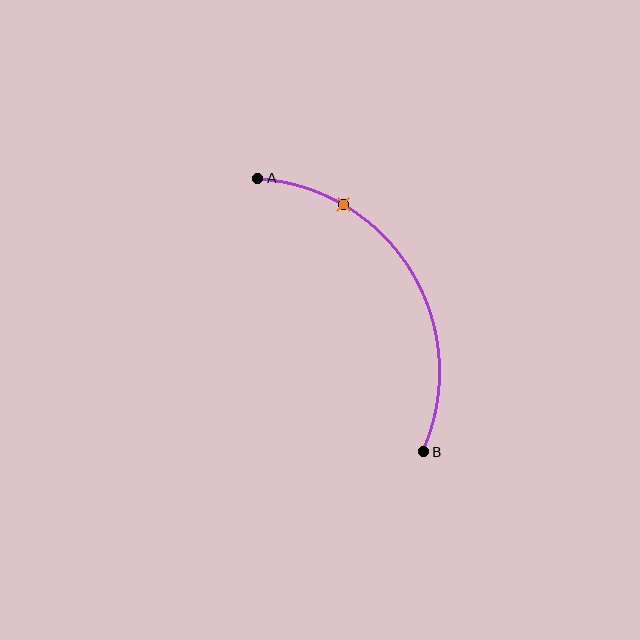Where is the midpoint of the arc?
The arc midpoint is the point on the curve farthest from the straight line joining A and B. It sits to the right of that line.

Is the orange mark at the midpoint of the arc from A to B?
No. The orange mark lies on the arc but is closer to endpoint A. The arc midpoint would be at the point on the curve equidistant along the arc from both A and B.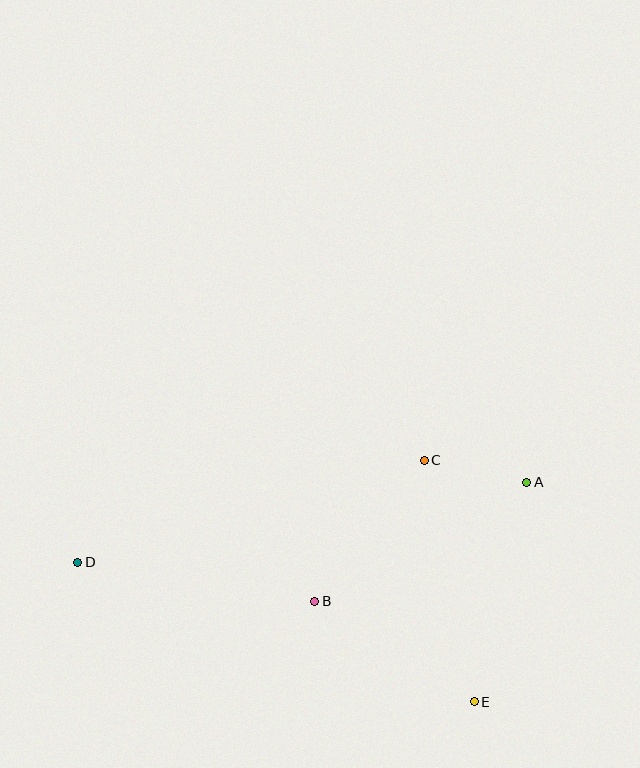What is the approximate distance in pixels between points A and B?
The distance between A and B is approximately 243 pixels.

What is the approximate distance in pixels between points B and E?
The distance between B and E is approximately 189 pixels.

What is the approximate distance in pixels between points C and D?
The distance between C and D is approximately 361 pixels.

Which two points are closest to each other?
Points A and C are closest to each other.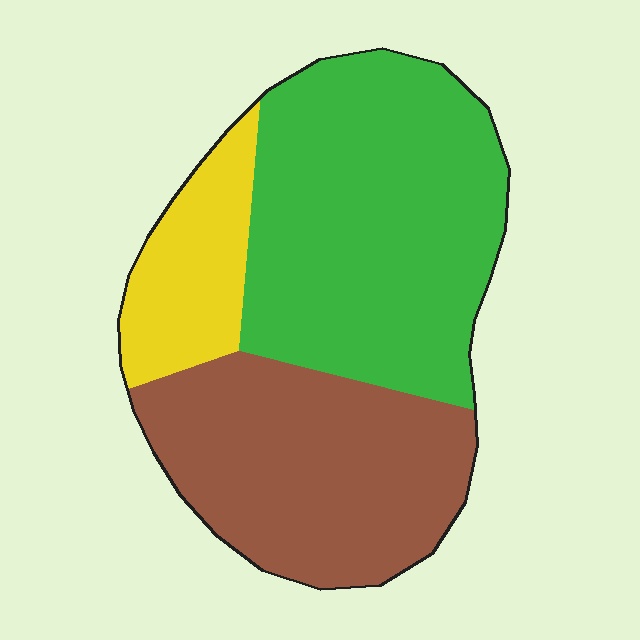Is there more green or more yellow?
Green.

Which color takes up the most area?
Green, at roughly 50%.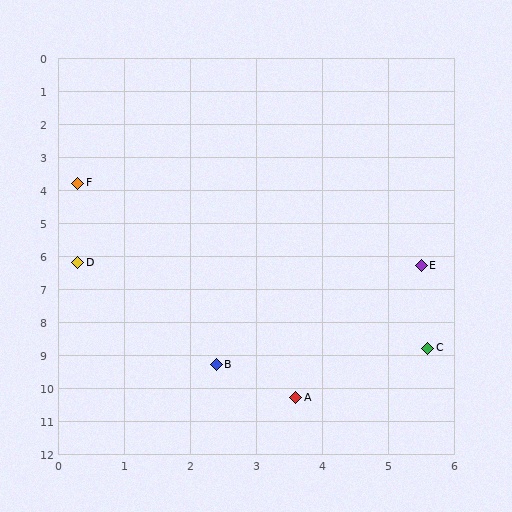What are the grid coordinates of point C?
Point C is at approximately (5.6, 8.8).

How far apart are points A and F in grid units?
Points A and F are about 7.3 grid units apart.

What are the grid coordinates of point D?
Point D is at approximately (0.3, 6.2).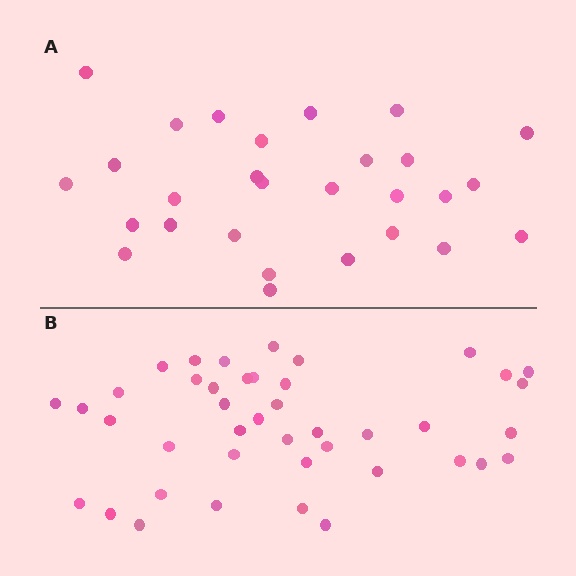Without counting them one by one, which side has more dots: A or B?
Region B (the bottom region) has more dots.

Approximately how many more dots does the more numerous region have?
Region B has approximately 15 more dots than region A.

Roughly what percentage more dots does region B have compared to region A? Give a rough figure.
About 50% more.